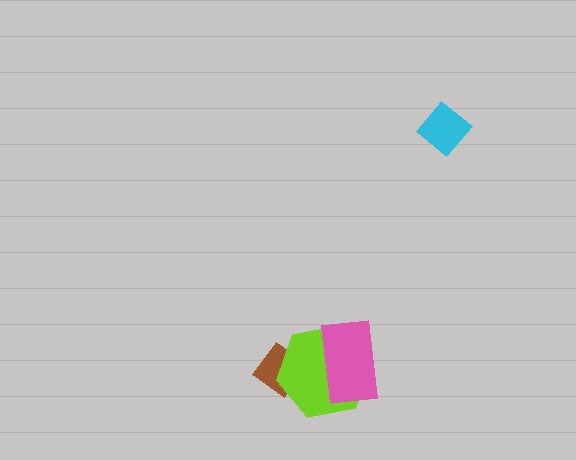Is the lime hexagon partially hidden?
Yes, it is partially covered by another shape.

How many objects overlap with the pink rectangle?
1 object overlaps with the pink rectangle.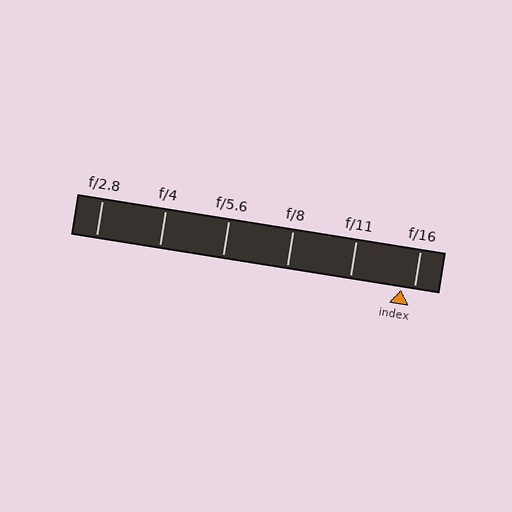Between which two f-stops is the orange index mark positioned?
The index mark is between f/11 and f/16.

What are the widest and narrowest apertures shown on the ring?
The widest aperture shown is f/2.8 and the narrowest is f/16.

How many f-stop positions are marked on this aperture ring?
There are 6 f-stop positions marked.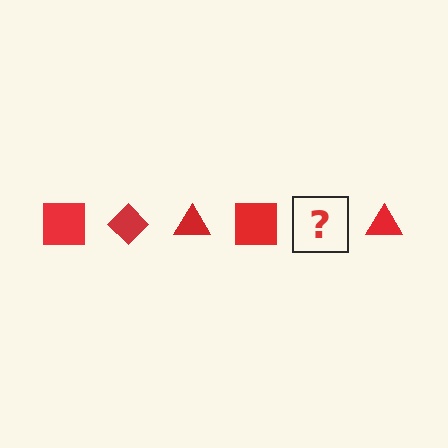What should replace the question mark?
The question mark should be replaced with a red diamond.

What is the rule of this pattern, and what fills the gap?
The rule is that the pattern cycles through square, diamond, triangle shapes in red. The gap should be filled with a red diamond.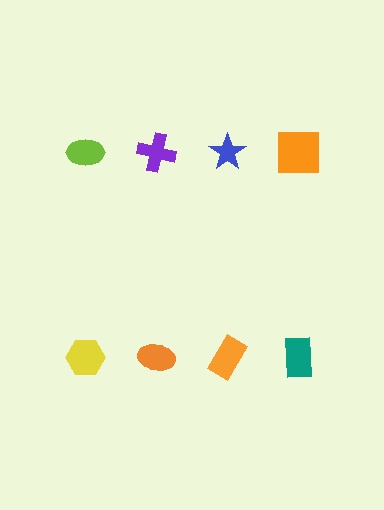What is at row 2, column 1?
A yellow hexagon.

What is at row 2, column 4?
A teal rectangle.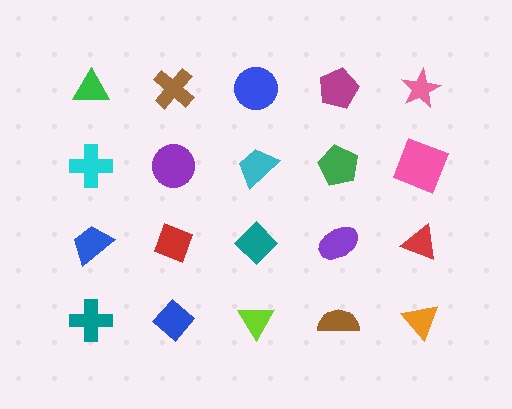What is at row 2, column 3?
A cyan trapezoid.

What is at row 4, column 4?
A brown semicircle.